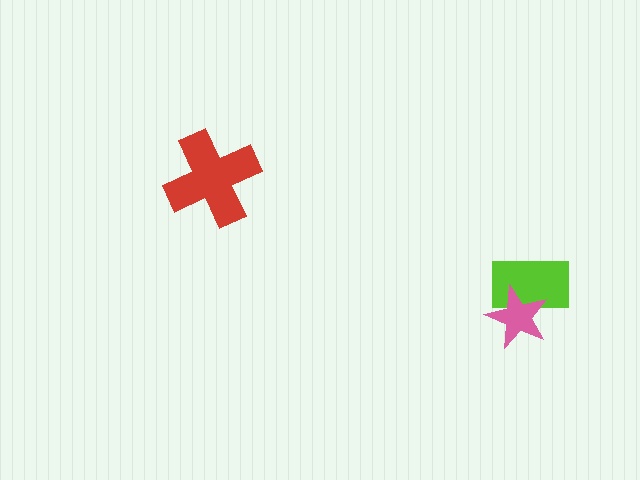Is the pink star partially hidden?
No, no other shape covers it.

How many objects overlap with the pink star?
1 object overlaps with the pink star.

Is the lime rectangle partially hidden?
Yes, it is partially covered by another shape.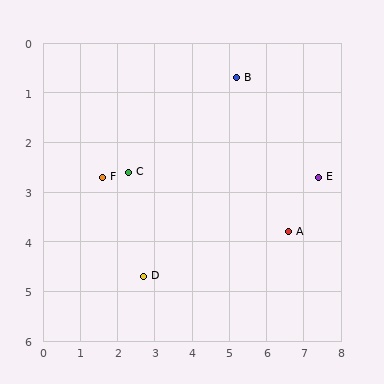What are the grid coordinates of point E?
Point E is at approximately (7.4, 2.7).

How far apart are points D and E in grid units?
Points D and E are about 5.1 grid units apart.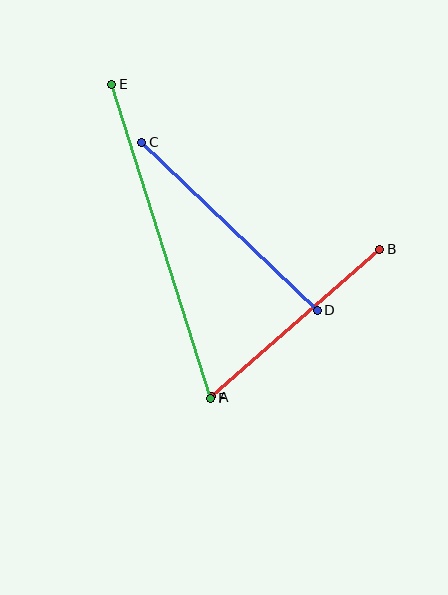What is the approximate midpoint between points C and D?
The midpoint is at approximately (230, 226) pixels.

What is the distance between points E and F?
The distance is approximately 329 pixels.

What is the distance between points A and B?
The distance is approximately 223 pixels.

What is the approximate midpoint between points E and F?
The midpoint is at approximately (161, 241) pixels.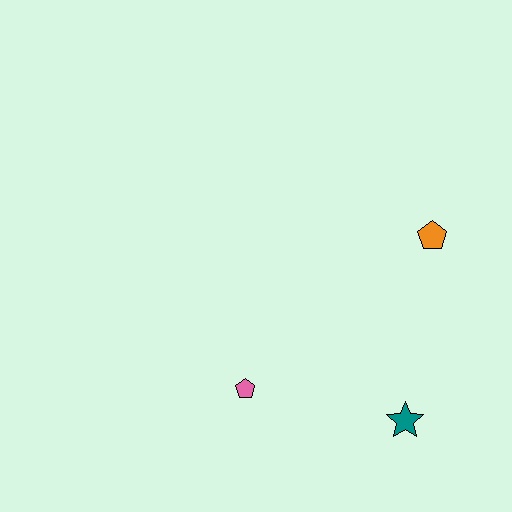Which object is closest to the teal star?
The pink pentagon is closest to the teal star.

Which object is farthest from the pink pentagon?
The orange pentagon is farthest from the pink pentagon.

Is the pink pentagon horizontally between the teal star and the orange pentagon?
No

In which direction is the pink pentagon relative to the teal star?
The pink pentagon is to the left of the teal star.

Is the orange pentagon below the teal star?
No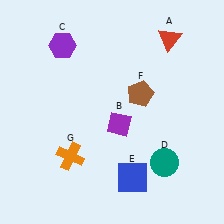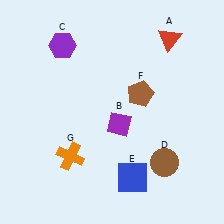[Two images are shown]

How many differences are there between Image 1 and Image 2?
There is 1 difference between the two images.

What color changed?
The circle (D) changed from teal in Image 1 to brown in Image 2.